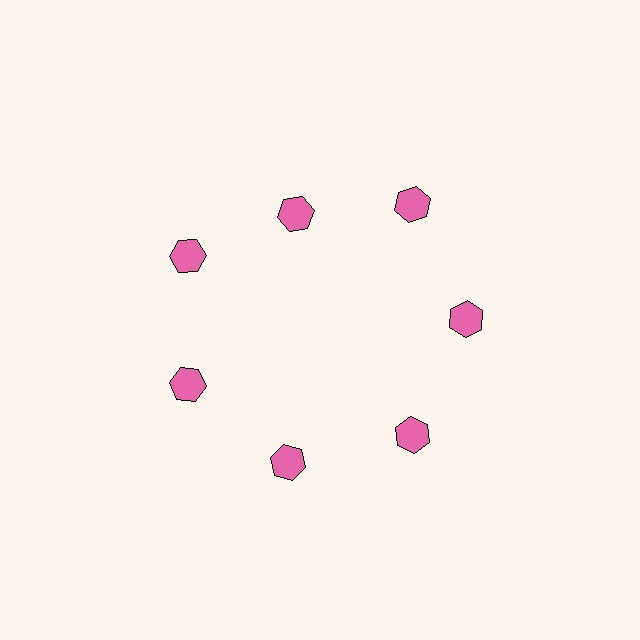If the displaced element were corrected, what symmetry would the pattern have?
It would have 7-fold rotational symmetry — the pattern would map onto itself every 51 degrees.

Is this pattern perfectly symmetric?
No. The 7 pink hexagons are arranged in a ring, but one element near the 12 o'clock position is pulled inward toward the center, breaking the 7-fold rotational symmetry.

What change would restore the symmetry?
The symmetry would be restored by moving it outward, back onto the ring so that all 7 hexagons sit at equal angles and equal distance from the center.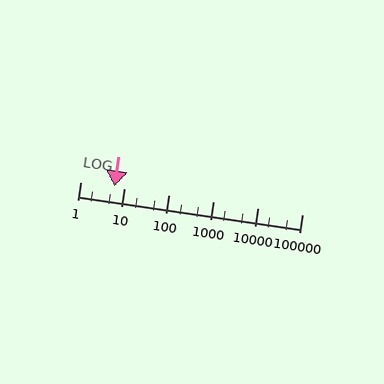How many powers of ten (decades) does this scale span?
The scale spans 5 decades, from 1 to 100000.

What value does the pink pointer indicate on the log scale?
The pointer indicates approximately 6.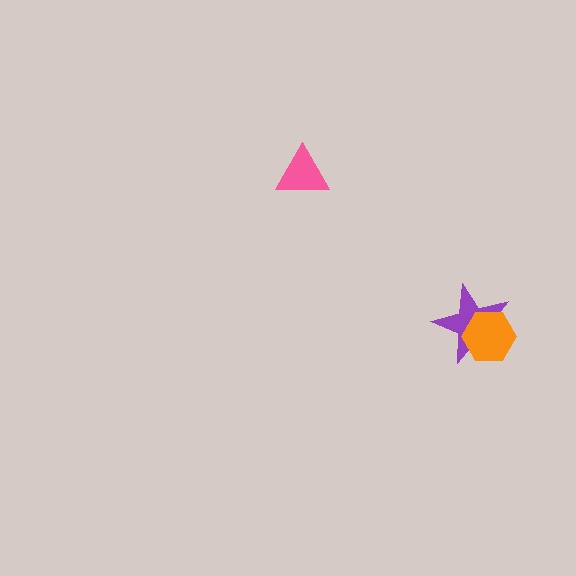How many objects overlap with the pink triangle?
0 objects overlap with the pink triangle.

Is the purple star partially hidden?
Yes, it is partially covered by another shape.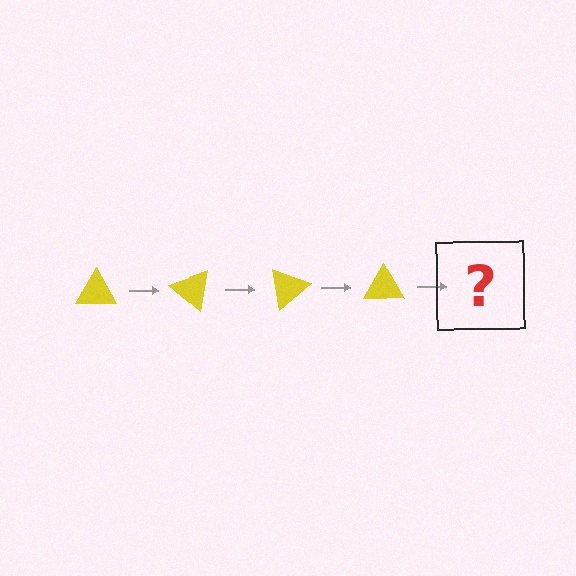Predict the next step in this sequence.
The next step is a yellow triangle rotated 160 degrees.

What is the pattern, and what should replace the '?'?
The pattern is that the triangle rotates 40 degrees each step. The '?' should be a yellow triangle rotated 160 degrees.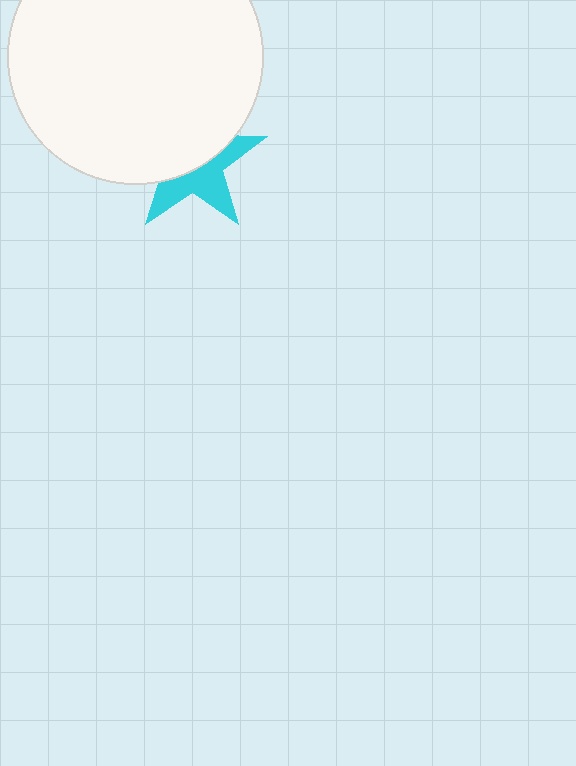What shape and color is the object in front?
The object in front is a white circle.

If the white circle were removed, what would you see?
You would see the complete cyan star.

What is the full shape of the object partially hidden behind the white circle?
The partially hidden object is a cyan star.